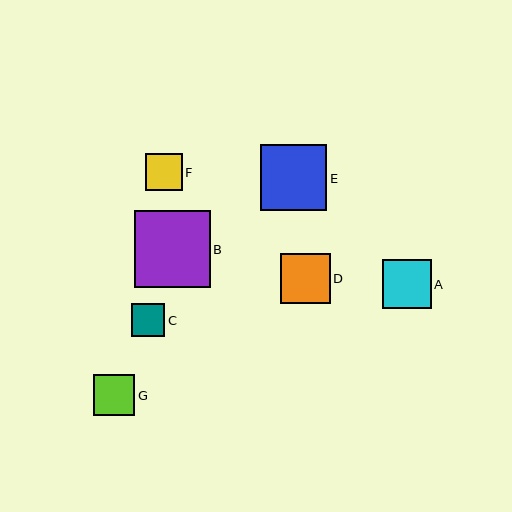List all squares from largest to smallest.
From largest to smallest: B, E, D, A, G, F, C.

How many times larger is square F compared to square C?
Square F is approximately 1.1 times the size of square C.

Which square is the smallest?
Square C is the smallest with a size of approximately 33 pixels.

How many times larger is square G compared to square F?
Square G is approximately 1.1 times the size of square F.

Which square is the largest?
Square B is the largest with a size of approximately 76 pixels.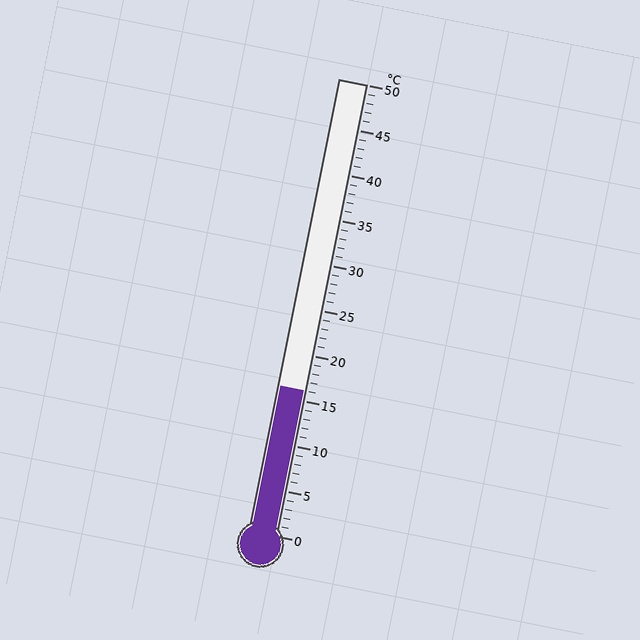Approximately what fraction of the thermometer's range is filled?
The thermometer is filled to approximately 30% of its range.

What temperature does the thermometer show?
The thermometer shows approximately 16°C.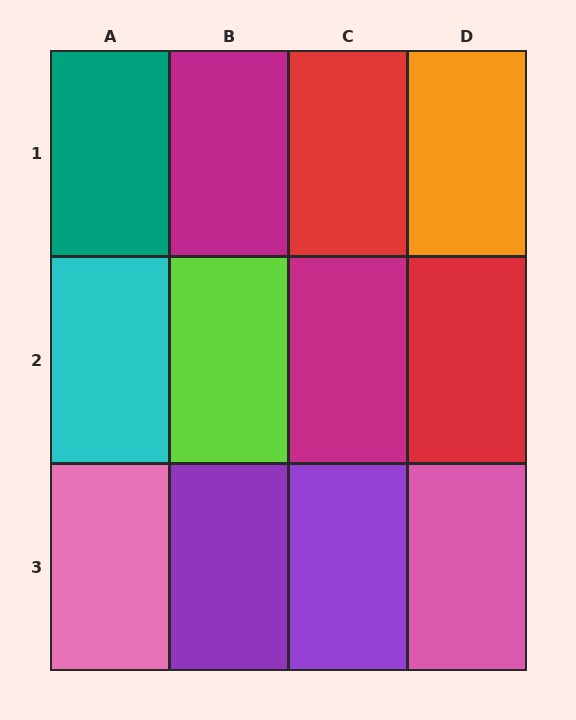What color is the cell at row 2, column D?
Red.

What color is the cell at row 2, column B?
Lime.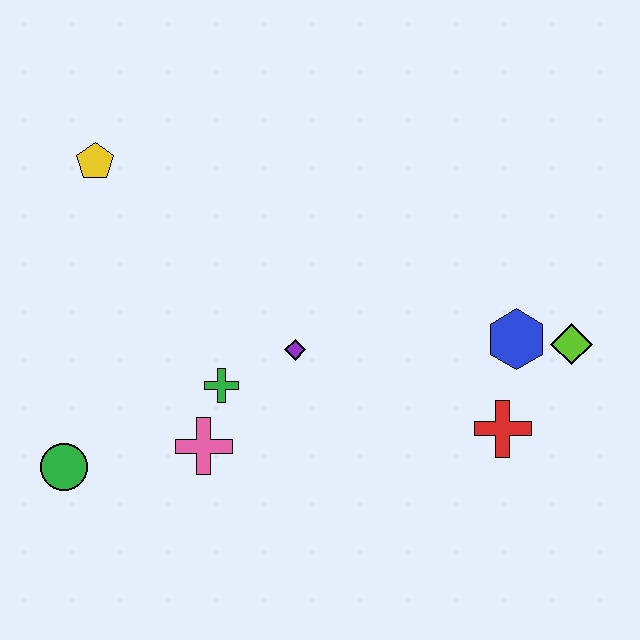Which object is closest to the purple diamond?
The green cross is closest to the purple diamond.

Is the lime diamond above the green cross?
Yes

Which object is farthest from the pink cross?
The lime diamond is farthest from the pink cross.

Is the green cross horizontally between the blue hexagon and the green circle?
Yes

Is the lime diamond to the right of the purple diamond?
Yes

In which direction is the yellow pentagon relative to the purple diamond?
The yellow pentagon is to the left of the purple diamond.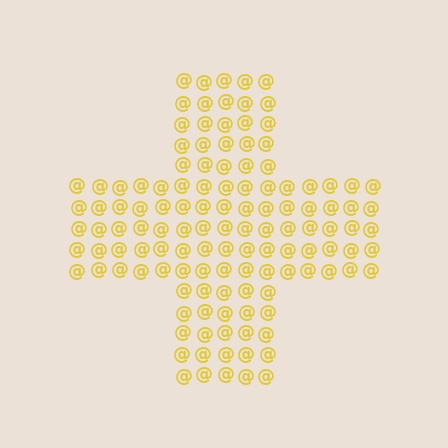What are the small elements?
The small elements are at signs.